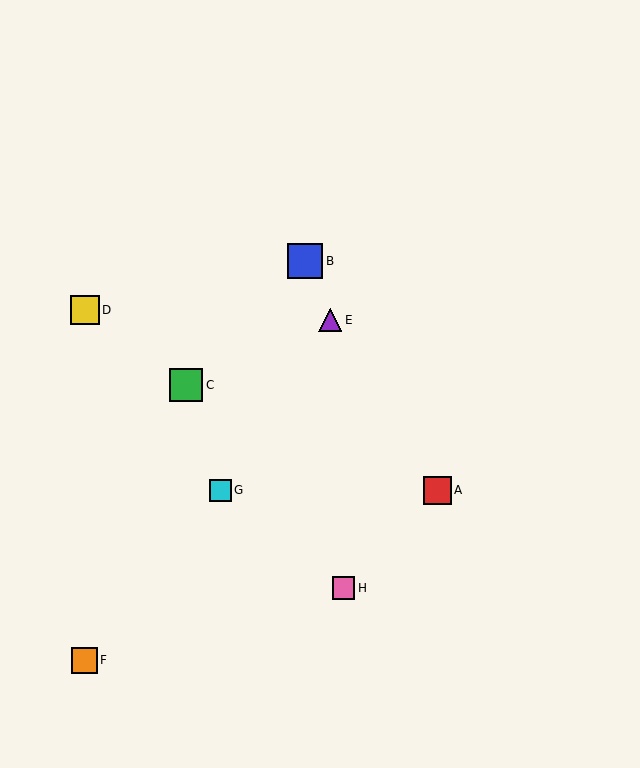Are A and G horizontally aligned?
Yes, both are at y≈490.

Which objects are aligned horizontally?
Objects A, G are aligned horizontally.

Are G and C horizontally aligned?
No, G is at y≈490 and C is at y≈385.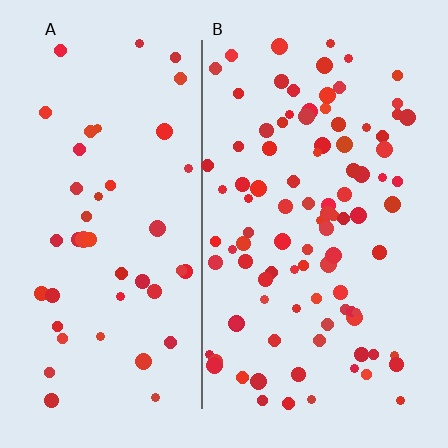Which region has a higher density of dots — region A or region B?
B (the right).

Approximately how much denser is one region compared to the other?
Approximately 2.2× — region B over region A.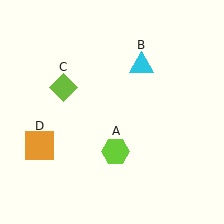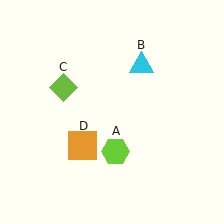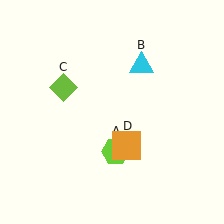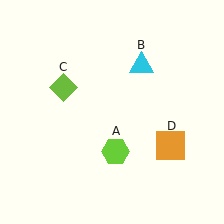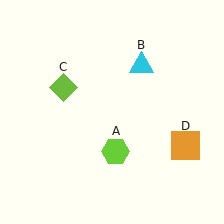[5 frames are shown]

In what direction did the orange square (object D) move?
The orange square (object D) moved right.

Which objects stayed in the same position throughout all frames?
Lime hexagon (object A) and cyan triangle (object B) and lime diamond (object C) remained stationary.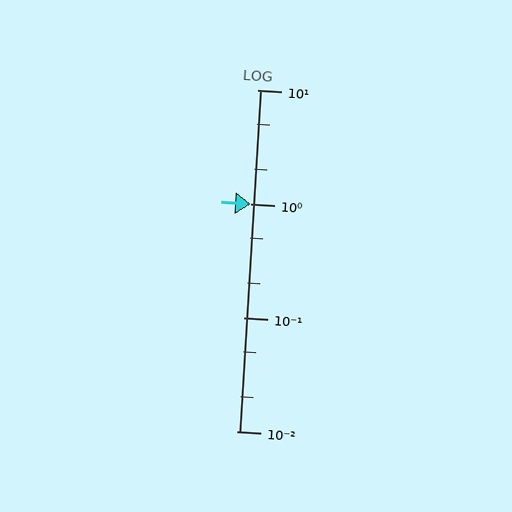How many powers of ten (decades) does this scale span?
The scale spans 3 decades, from 0.01 to 10.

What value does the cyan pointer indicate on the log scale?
The pointer indicates approximately 1.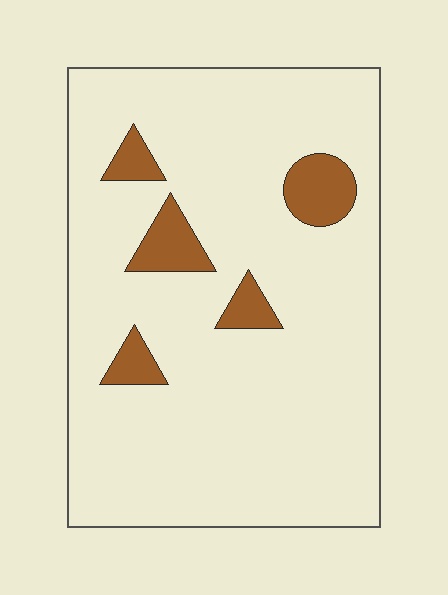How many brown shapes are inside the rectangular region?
5.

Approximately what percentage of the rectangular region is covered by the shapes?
Approximately 10%.